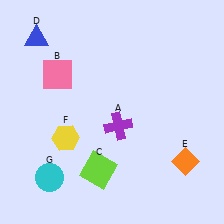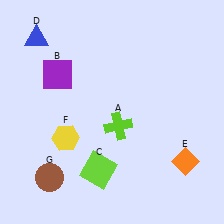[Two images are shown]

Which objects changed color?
A changed from purple to lime. B changed from pink to purple. G changed from cyan to brown.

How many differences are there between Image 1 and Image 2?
There are 3 differences between the two images.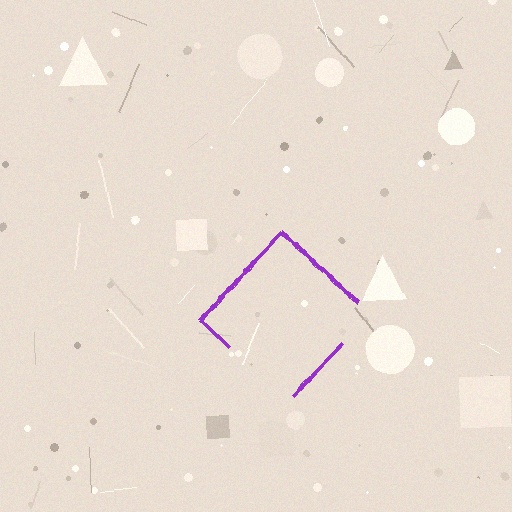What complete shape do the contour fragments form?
The contour fragments form a diamond.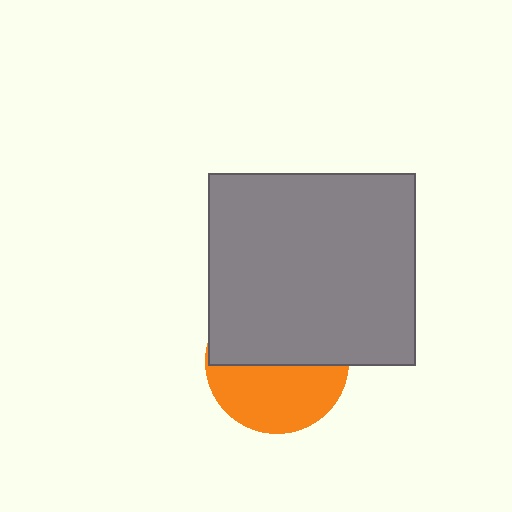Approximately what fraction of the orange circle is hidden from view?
Roughly 53% of the orange circle is hidden behind the gray rectangle.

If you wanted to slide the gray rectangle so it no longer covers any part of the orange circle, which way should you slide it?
Slide it up — that is the most direct way to separate the two shapes.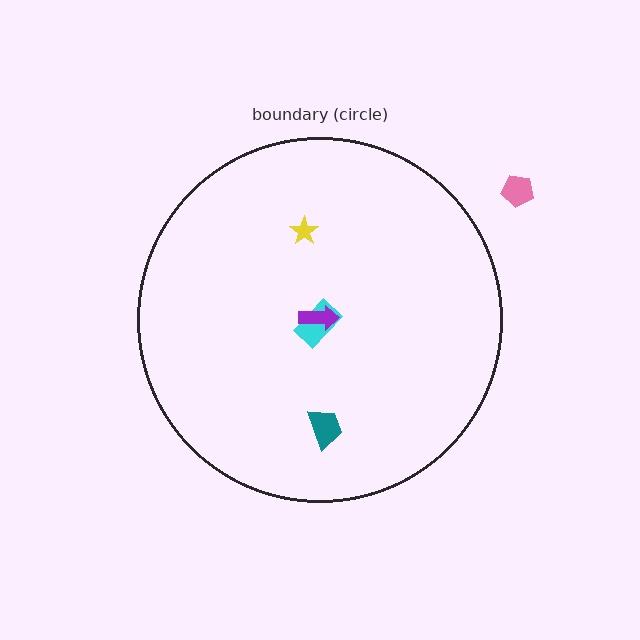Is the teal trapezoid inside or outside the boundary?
Inside.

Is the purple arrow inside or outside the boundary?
Inside.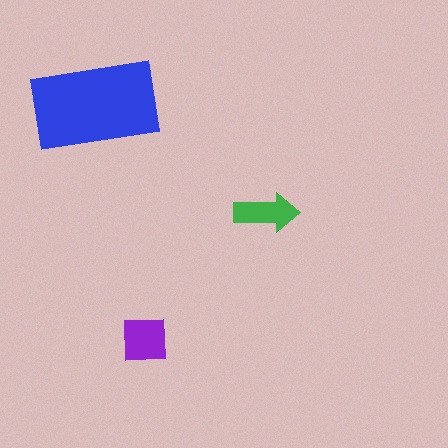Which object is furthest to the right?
The green arrow is rightmost.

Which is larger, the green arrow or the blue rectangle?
The blue rectangle.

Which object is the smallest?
The green arrow.